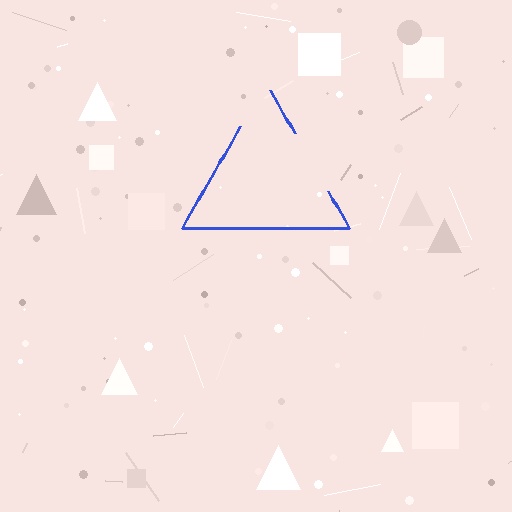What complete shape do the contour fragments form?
The contour fragments form a triangle.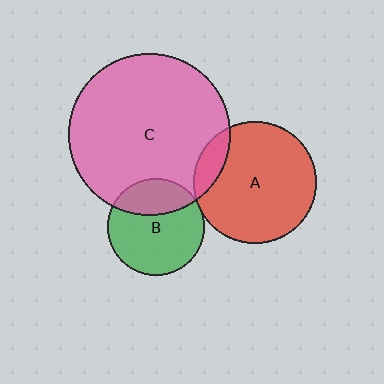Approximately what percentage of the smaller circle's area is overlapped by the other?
Approximately 30%.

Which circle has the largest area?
Circle C (pink).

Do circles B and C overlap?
Yes.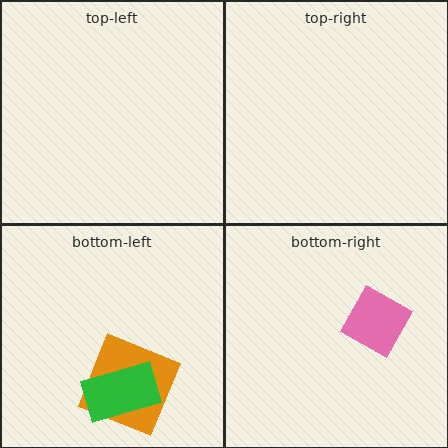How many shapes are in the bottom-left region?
2.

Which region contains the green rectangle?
The bottom-left region.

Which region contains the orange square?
The bottom-left region.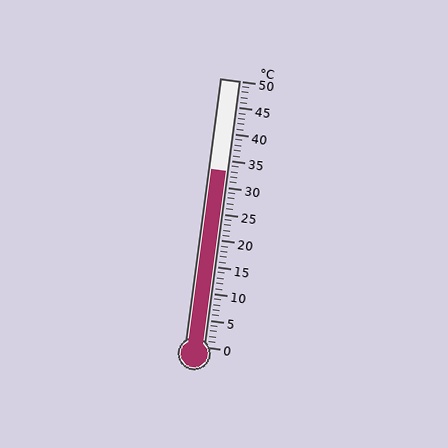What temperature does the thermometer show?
The thermometer shows approximately 33°C.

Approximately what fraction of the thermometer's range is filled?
The thermometer is filled to approximately 65% of its range.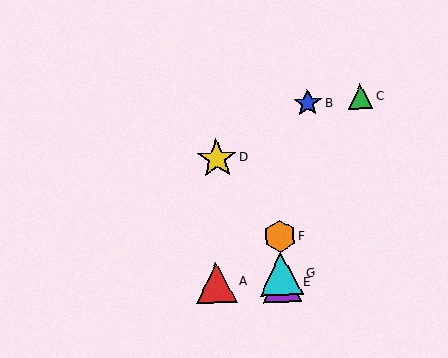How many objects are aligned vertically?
3 objects (E, F, G) are aligned vertically.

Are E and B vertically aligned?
No, E is at x≈281 and B is at x≈308.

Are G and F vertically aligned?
Yes, both are at x≈281.